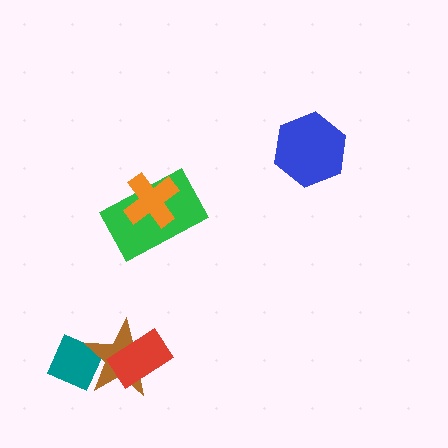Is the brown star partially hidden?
Yes, it is partially covered by another shape.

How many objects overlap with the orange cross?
1 object overlaps with the orange cross.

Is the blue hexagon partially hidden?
No, no other shape covers it.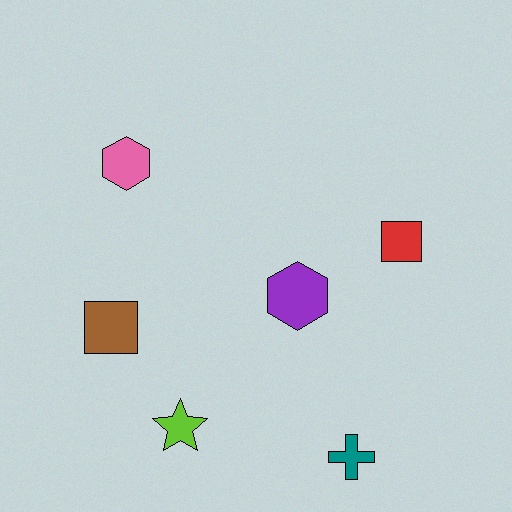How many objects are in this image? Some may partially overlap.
There are 6 objects.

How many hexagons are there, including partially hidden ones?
There are 2 hexagons.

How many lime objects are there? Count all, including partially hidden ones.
There is 1 lime object.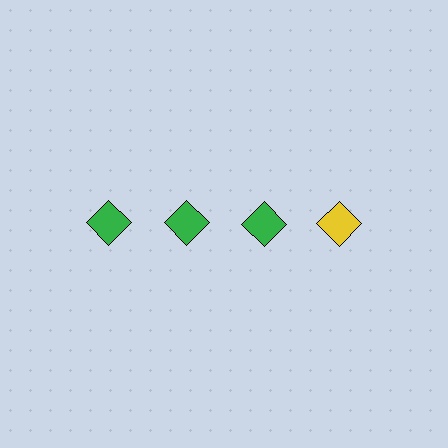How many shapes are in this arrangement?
There are 4 shapes arranged in a grid pattern.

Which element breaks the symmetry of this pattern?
The yellow diamond in the top row, second from right column breaks the symmetry. All other shapes are green diamonds.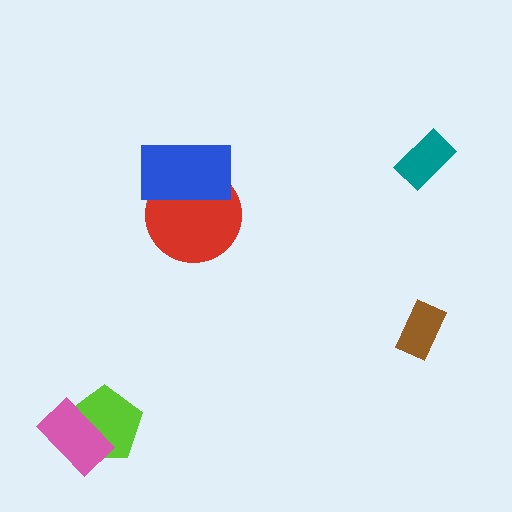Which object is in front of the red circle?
The blue rectangle is in front of the red circle.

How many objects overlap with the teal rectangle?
0 objects overlap with the teal rectangle.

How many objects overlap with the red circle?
1 object overlaps with the red circle.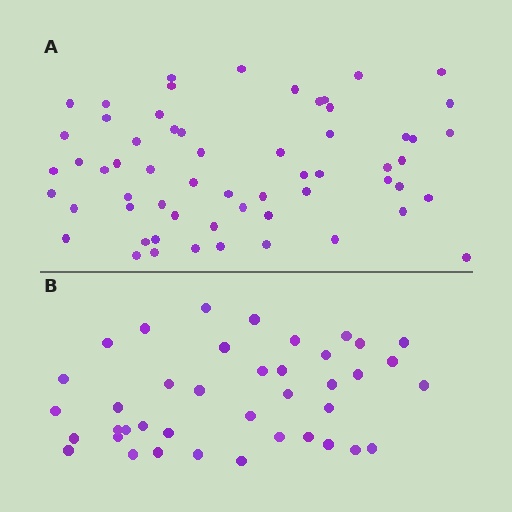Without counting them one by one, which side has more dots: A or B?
Region A (the top region) has more dots.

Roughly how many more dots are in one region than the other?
Region A has approximately 20 more dots than region B.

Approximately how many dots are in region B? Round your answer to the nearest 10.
About 40 dots.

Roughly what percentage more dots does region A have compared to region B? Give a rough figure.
About 50% more.